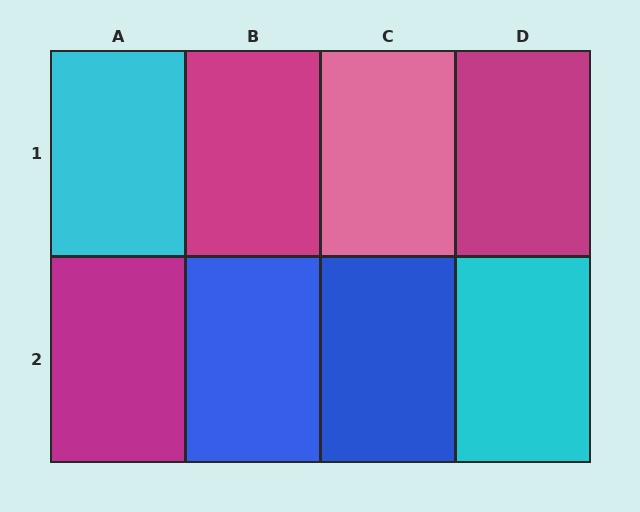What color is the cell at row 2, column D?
Cyan.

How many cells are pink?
1 cell is pink.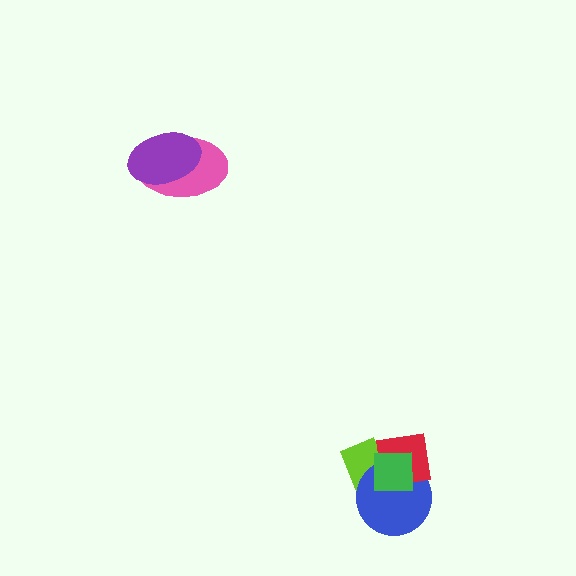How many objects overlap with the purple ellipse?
1 object overlaps with the purple ellipse.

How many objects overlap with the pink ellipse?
1 object overlaps with the pink ellipse.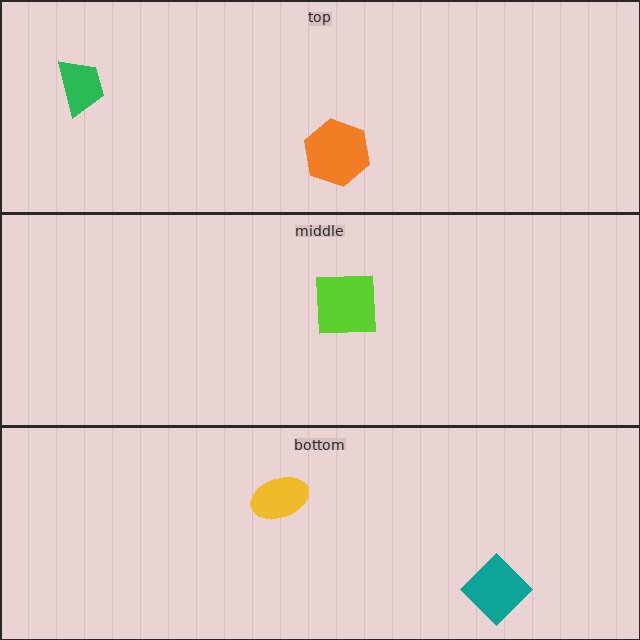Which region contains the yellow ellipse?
The bottom region.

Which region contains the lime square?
The middle region.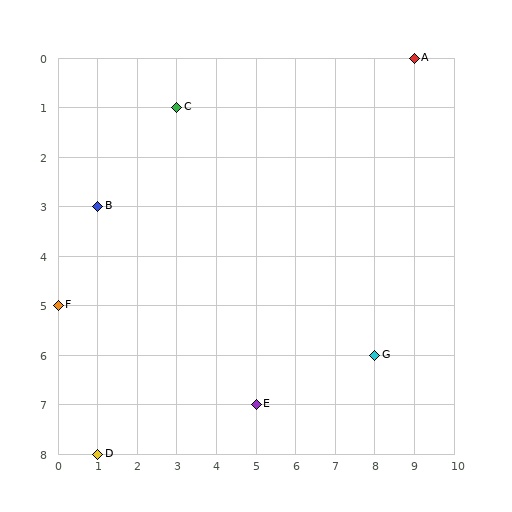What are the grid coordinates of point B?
Point B is at grid coordinates (1, 3).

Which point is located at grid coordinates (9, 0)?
Point A is at (9, 0).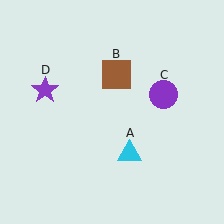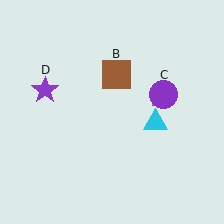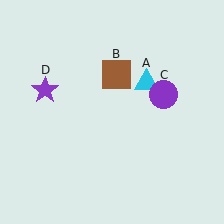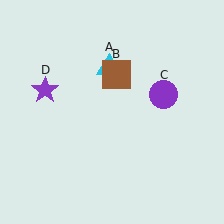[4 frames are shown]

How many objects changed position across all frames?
1 object changed position: cyan triangle (object A).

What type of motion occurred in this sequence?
The cyan triangle (object A) rotated counterclockwise around the center of the scene.